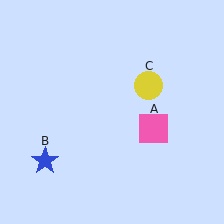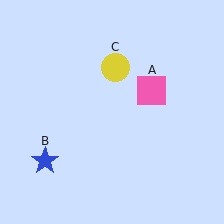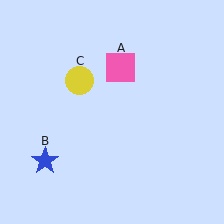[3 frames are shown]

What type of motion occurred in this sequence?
The pink square (object A), yellow circle (object C) rotated counterclockwise around the center of the scene.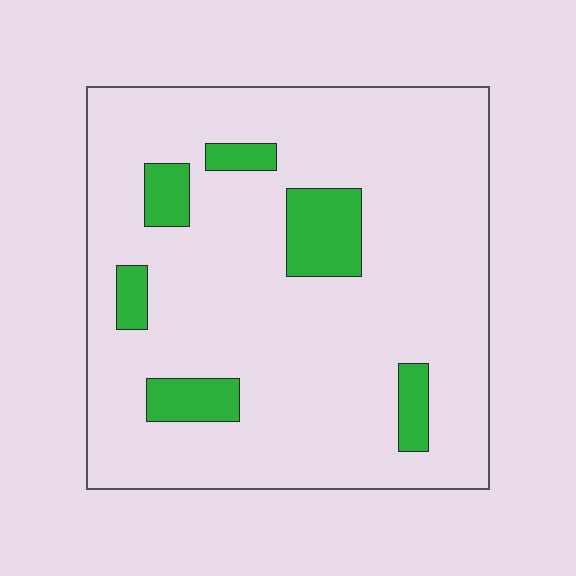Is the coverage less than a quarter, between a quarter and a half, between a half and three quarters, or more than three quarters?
Less than a quarter.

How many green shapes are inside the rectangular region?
6.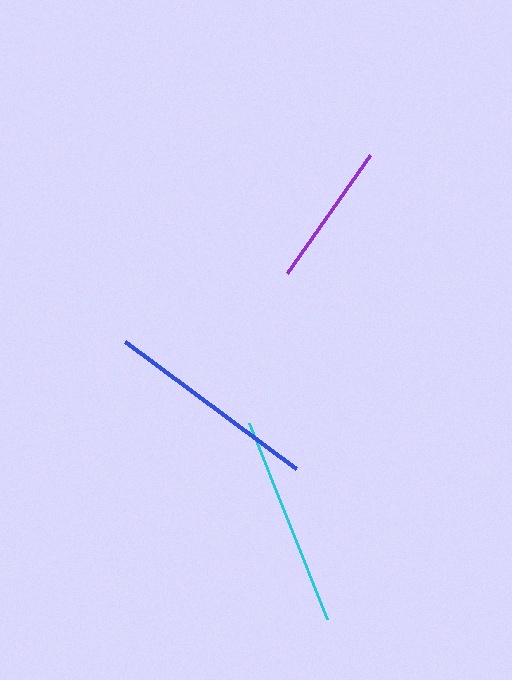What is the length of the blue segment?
The blue segment is approximately 213 pixels long.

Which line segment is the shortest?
The purple line is the shortest at approximately 144 pixels.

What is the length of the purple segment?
The purple segment is approximately 144 pixels long.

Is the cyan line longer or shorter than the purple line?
The cyan line is longer than the purple line.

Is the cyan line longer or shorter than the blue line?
The blue line is longer than the cyan line.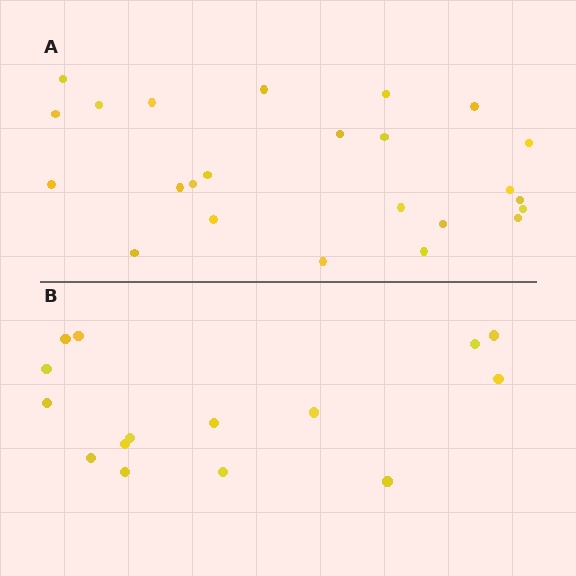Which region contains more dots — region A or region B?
Region A (the top region) has more dots.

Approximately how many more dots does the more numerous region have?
Region A has roughly 8 or so more dots than region B.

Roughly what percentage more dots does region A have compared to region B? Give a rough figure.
About 60% more.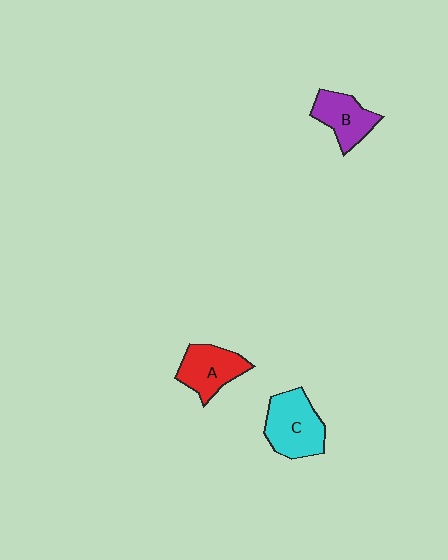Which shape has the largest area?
Shape C (cyan).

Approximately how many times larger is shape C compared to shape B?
Approximately 1.3 times.